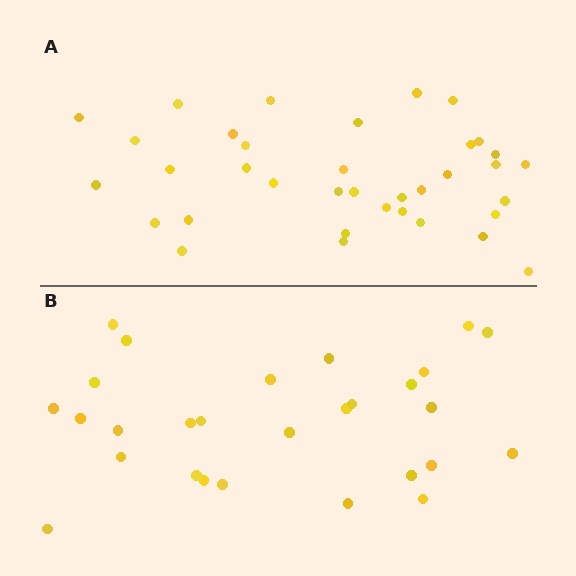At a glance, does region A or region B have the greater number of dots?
Region A (the top region) has more dots.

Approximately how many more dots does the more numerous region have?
Region A has roughly 8 or so more dots than region B.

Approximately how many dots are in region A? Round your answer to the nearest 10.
About 40 dots. (The exact count is 36, which rounds to 40.)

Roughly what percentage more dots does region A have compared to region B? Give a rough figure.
About 30% more.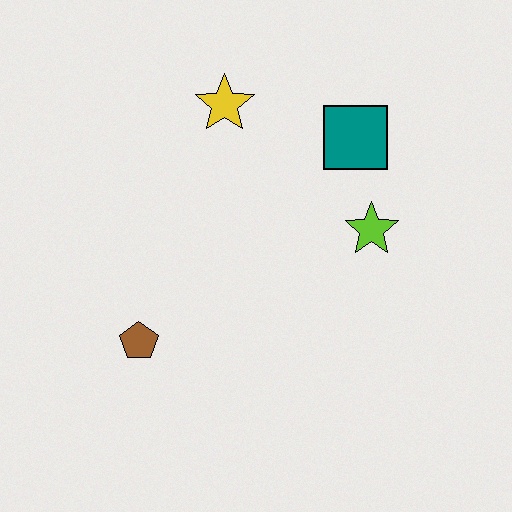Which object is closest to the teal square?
The lime star is closest to the teal square.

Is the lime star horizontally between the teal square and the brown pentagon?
No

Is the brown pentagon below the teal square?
Yes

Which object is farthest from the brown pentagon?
The teal square is farthest from the brown pentagon.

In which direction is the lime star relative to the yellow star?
The lime star is to the right of the yellow star.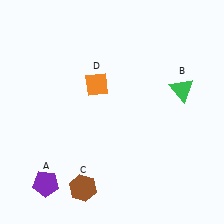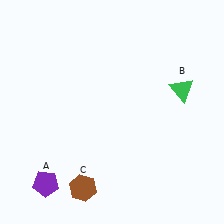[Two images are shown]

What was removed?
The orange diamond (D) was removed in Image 2.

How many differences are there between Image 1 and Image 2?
There is 1 difference between the two images.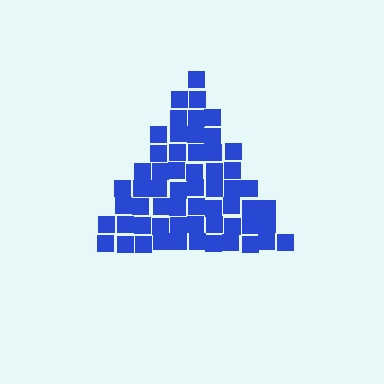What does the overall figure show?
The overall figure shows a triangle.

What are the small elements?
The small elements are squares.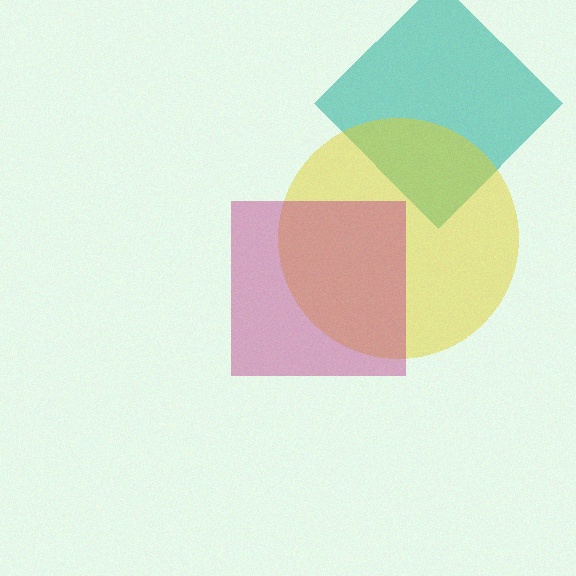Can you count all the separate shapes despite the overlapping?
Yes, there are 3 separate shapes.